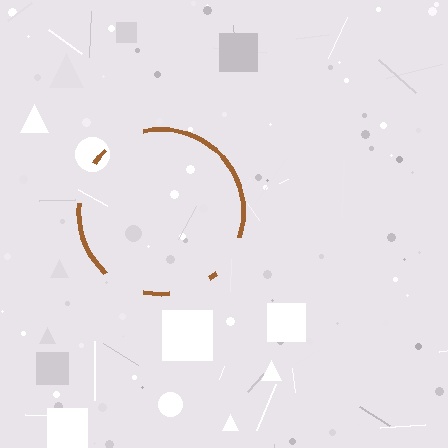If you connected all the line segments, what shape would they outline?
They would outline a circle.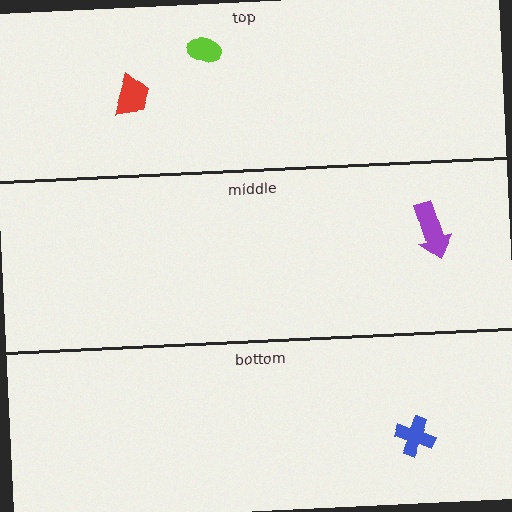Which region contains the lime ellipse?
The top region.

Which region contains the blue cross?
The bottom region.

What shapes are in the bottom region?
The blue cross.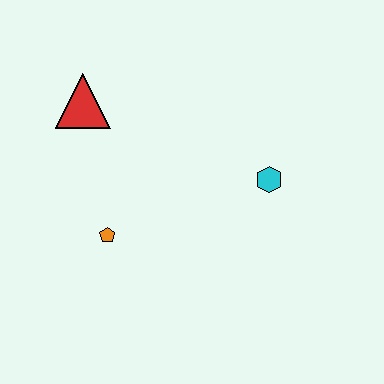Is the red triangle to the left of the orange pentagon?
Yes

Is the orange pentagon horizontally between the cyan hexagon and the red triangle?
Yes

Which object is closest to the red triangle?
The orange pentagon is closest to the red triangle.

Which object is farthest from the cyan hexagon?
The red triangle is farthest from the cyan hexagon.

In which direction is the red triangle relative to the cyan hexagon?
The red triangle is to the left of the cyan hexagon.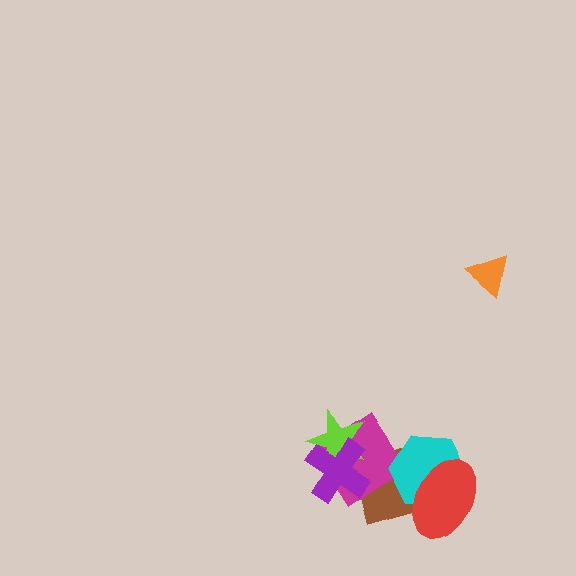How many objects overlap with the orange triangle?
0 objects overlap with the orange triangle.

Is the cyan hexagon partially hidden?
Yes, it is partially covered by another shape.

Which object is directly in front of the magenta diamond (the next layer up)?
The lime star is directly in front of the magenta diamond.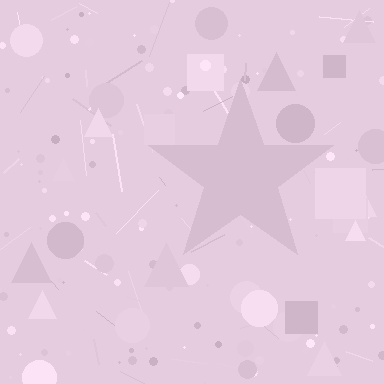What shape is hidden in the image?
A star is hidden in the image.